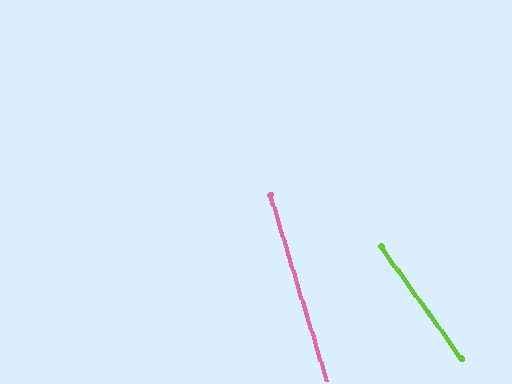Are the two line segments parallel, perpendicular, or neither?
Neither parallel nor perpendicular — they differ by about 19°.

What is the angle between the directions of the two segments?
Approximately 19 degrees.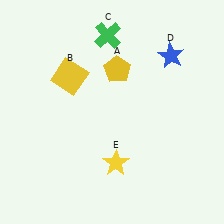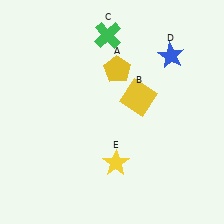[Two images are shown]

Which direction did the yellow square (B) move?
The yellow square (B) moved right.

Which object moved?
The yellow square (B) moved right.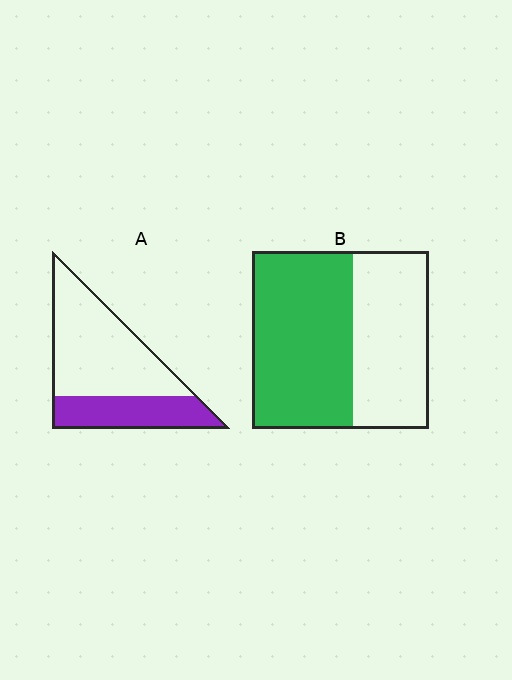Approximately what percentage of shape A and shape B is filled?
A is approximately 35% and B is approximately 55%.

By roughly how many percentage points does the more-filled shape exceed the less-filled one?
By roughly 25 percentage points (B over A).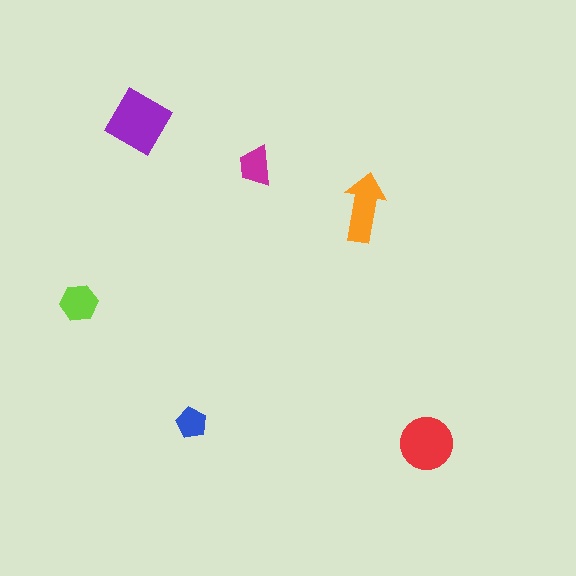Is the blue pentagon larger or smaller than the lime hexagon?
Smaller.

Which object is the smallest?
The blue pentagon.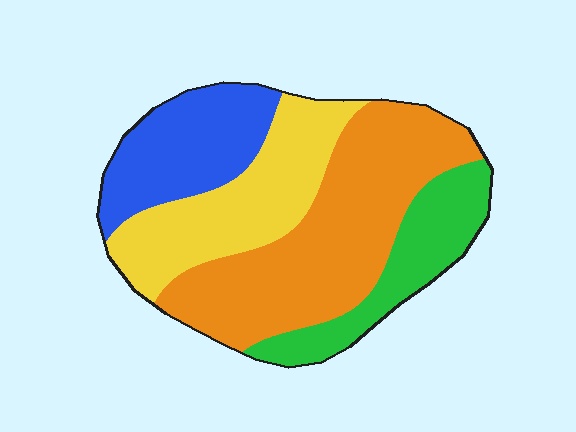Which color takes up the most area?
Orange, at roughly 40%.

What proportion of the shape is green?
Green takes up less than a quarter of the shape.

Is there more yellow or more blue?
Yellow.